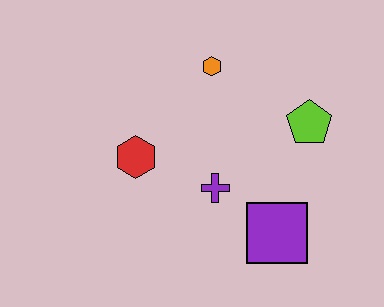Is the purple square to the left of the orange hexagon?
No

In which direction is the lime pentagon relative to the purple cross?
The lime pentagon is to the right of the purple cross.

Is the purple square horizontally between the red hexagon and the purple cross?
No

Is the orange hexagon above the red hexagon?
Yes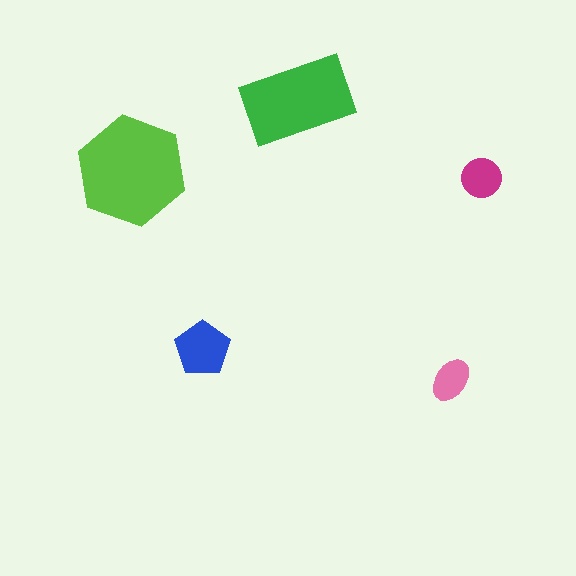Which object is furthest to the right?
The magenta circle is rightmost.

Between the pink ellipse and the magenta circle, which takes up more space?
The magenta circle.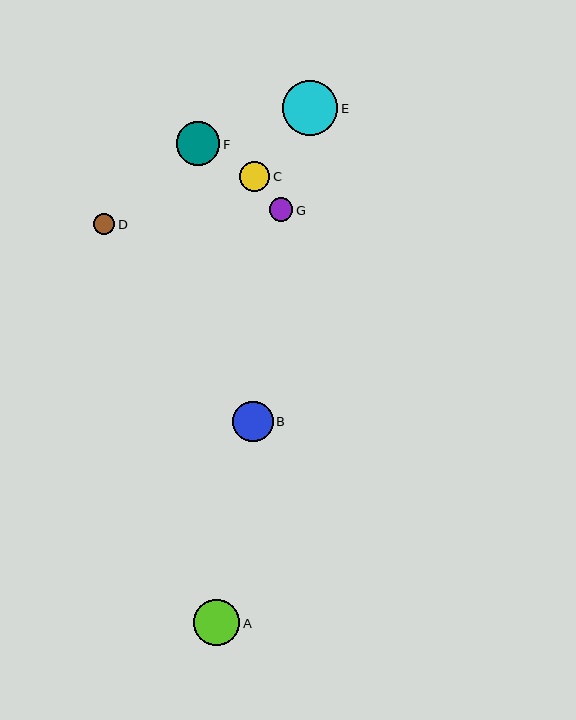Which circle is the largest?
Circle E is the largest with a size of approximately 55 pixels.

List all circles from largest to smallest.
From largest to smallest: E, A, F, B, C, G, D.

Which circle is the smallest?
Circle D is the smallest with a size of approximately 21 pixels.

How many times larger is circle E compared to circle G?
Circle E is approximately 2.4 times the size of circle G.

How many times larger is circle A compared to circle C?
Circle A is approximately 1.5 times the size of circle C.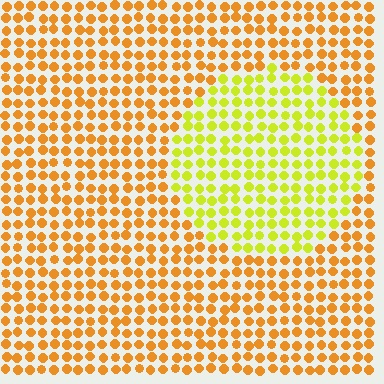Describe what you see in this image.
The image is filled with small orange elements in a uniform arrangement. A circle-shaped region is visible where the elements are tinted to a slightly different hue, forming a subtle color boundary.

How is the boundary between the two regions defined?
The boundary is defined purely by a slight shift in hue (about 38 degrees). Spacing, size, and orientation are identical on both sides.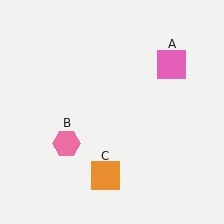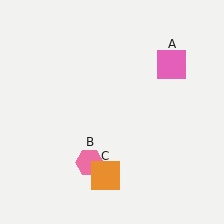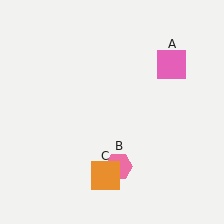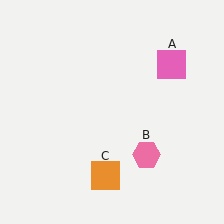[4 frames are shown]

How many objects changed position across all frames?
1 object changed position: pink hexagon (object B).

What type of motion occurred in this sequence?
The pink hexagon (object B) rotated counterclockwise around the center of the scene.